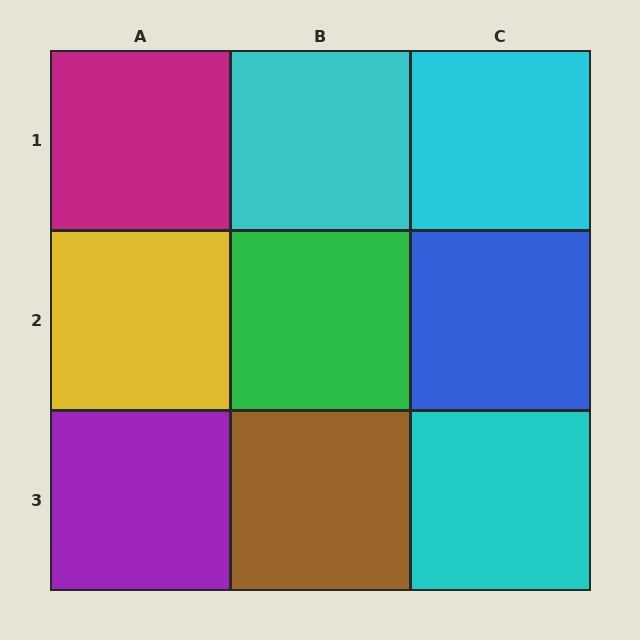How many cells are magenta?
1 cell is magenta.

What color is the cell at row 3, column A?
Purple.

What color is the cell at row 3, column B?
Brown.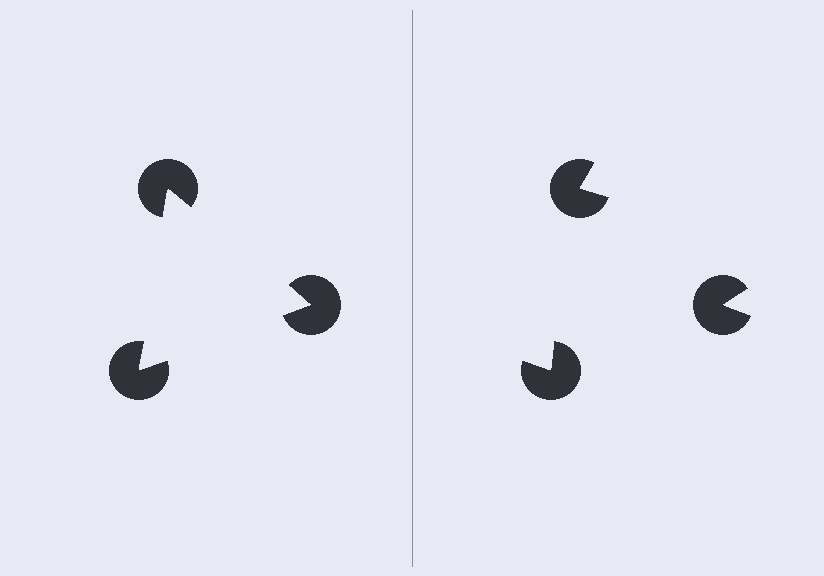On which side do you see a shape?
An illusory triangle appears on the left side. On the right side the wedge cuts are rotated, so no coherent shape forms.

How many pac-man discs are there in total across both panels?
6 — 3 on each side.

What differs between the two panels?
The pac-man discs are positioned identically on both sides; only the wedge orientations differ. On the left they align to a triangle; on the right they are misaligned.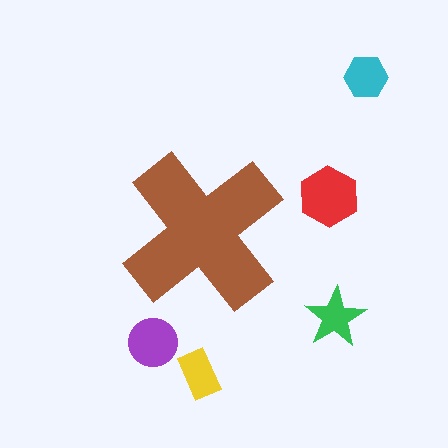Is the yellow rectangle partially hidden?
No, the yellow rectangle is fully visible.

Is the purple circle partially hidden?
No, the purple circle is fully visible.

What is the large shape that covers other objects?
A brown cross.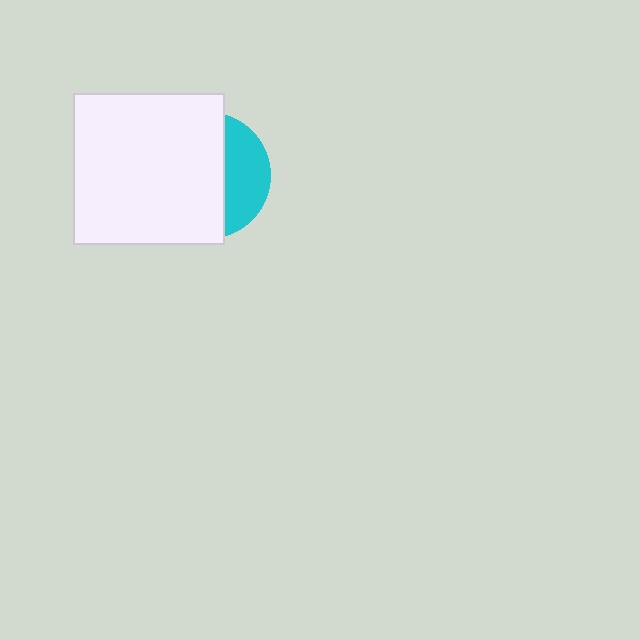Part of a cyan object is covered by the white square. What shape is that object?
It is a circle.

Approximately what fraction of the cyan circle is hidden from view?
Roughly 68% of the cyan circle is hidden behind the white square.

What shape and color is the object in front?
The object in front is a white square.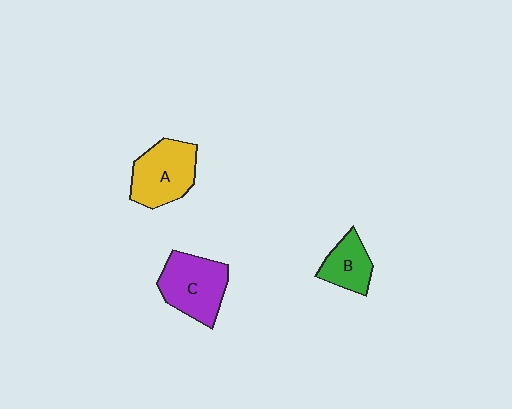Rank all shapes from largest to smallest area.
From largest to smallest: C (purple), A (yellow), B (green).